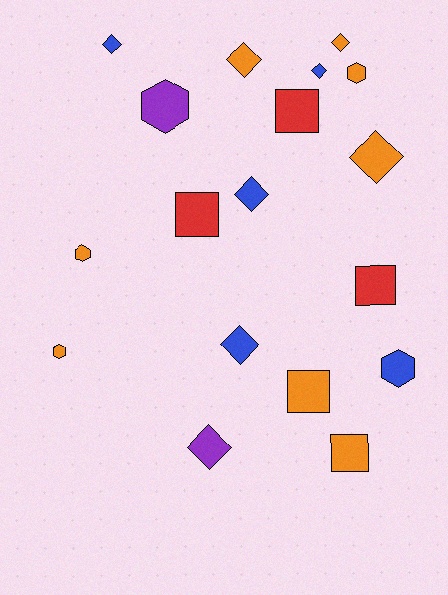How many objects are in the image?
There are 18 objects.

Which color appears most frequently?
Orange, with 8 objects.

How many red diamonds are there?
There are no red diamonds.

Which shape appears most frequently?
Diamond, with 8 objects.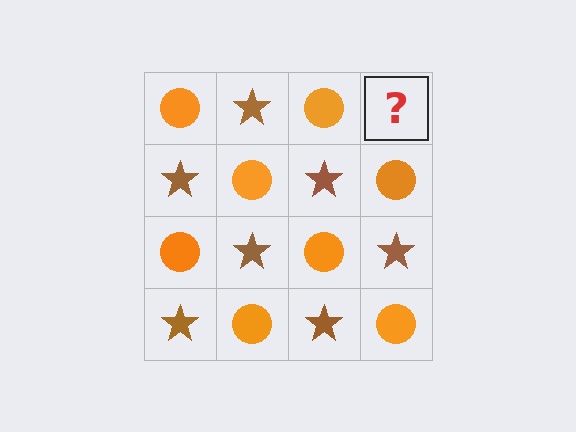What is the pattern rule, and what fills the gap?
The rule is that it alternates orange circle and brown star in a checkerboard pattern. The gap should be filled with a brown star.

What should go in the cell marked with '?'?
The missing cell should contain a brown star.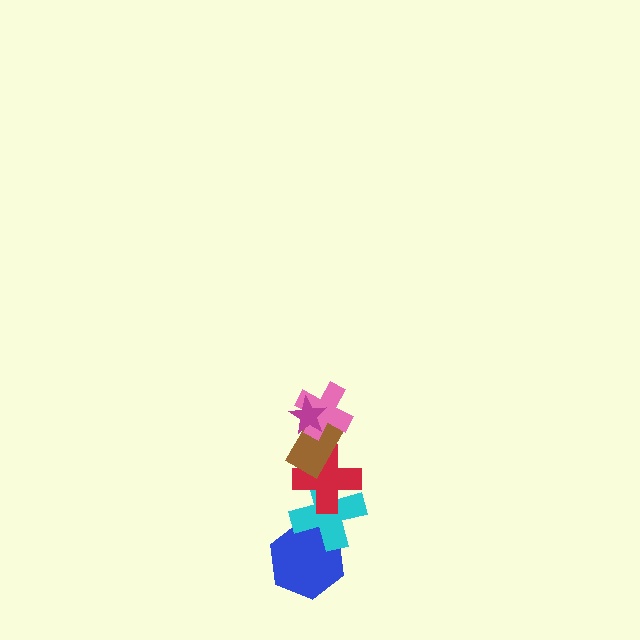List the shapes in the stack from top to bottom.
From top to bottom: the magenta star, the pink cross, the brown rectangle, the red cross, the cyan cross, the blue hexagon.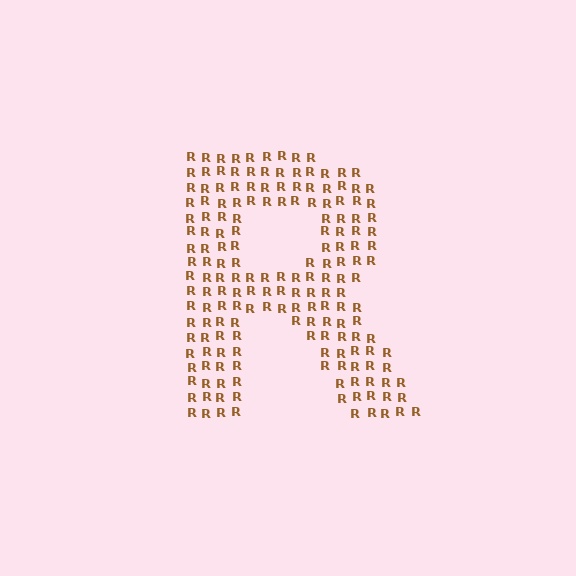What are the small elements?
The small elements are letter R's.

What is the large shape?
The large shape is the letter R.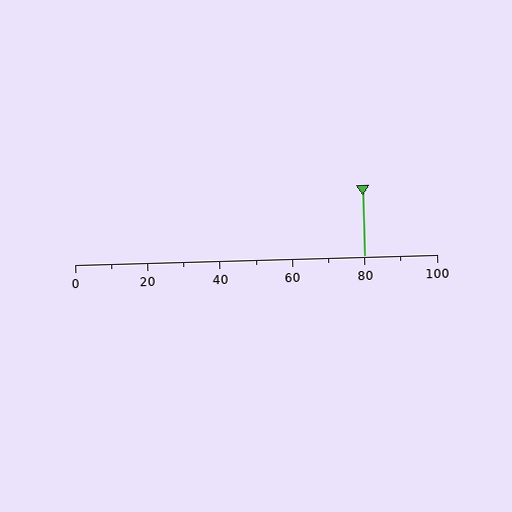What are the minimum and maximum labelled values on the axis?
The axis runs from 0 to 100.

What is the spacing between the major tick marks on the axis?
The major ticks are spaced 20 apart.